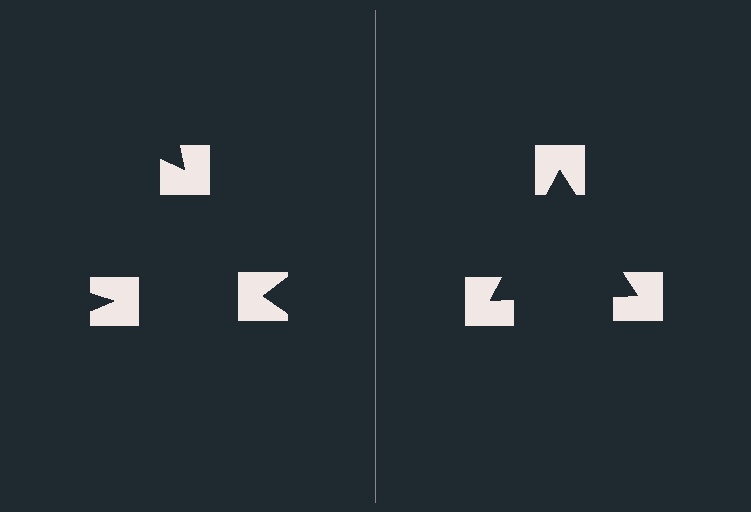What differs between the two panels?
The notched squares are positioned identically on both sides; only the wedge orientations differ. On the right they align to a triangle; on the left they are misaligned.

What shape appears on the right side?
An illusory triangle.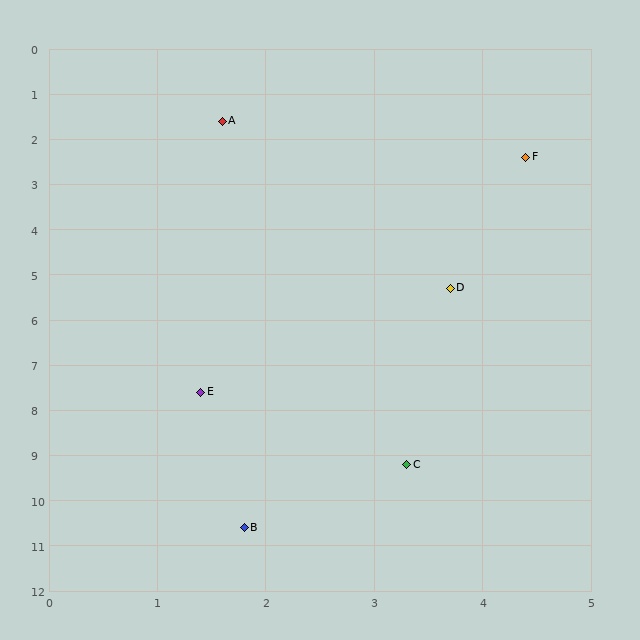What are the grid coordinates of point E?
Point E is at approximately (1.4, 7.6).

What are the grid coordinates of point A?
Point A is at approximately (1.6, 1.6).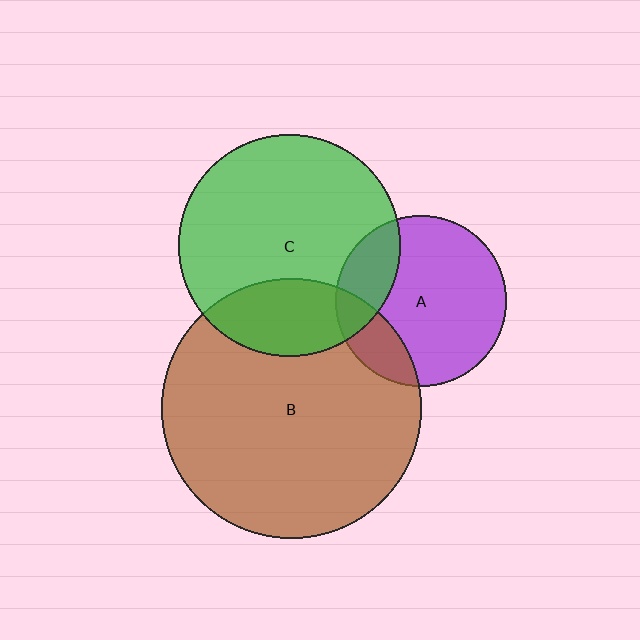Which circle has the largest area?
Circle B (brown).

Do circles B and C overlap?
Yes.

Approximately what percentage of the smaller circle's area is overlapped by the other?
Approximately 25%.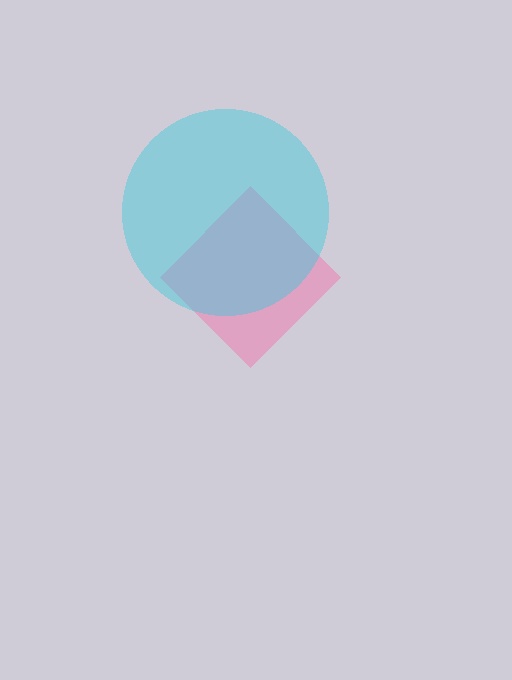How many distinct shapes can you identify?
There are 2 distinct shapes: a pink diamond, a cyan circle.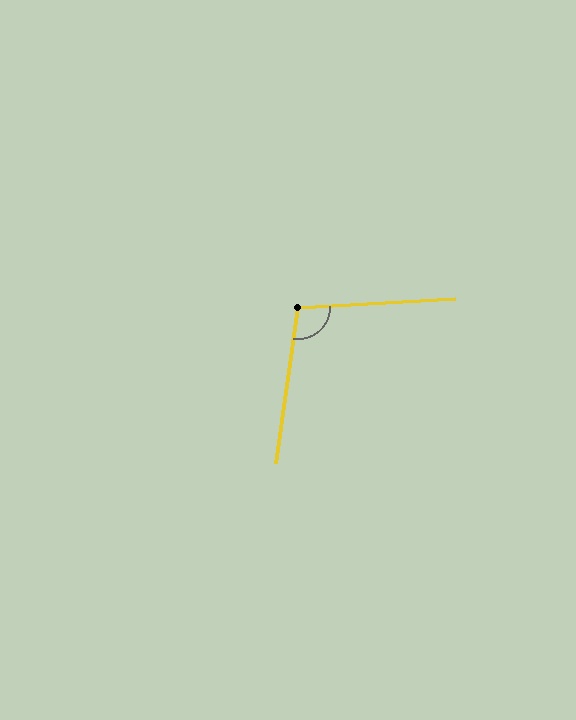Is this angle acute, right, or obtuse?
It is obtuse.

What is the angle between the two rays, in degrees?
Approximately 102 degrees.